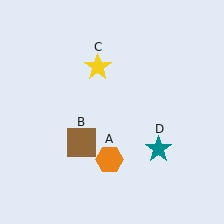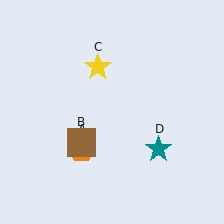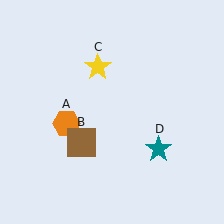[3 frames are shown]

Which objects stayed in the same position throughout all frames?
Brown square (object B) and yellow star (object C) and teal star (object D) remained stationary.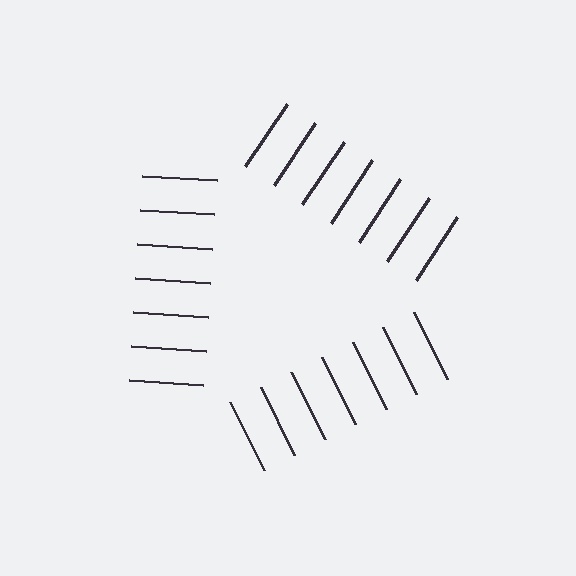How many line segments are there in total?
21 — 7 along each of the 3 edges.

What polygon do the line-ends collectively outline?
An illusory triangle — the line segments terminate on its edges but no continuous stroke is drawn.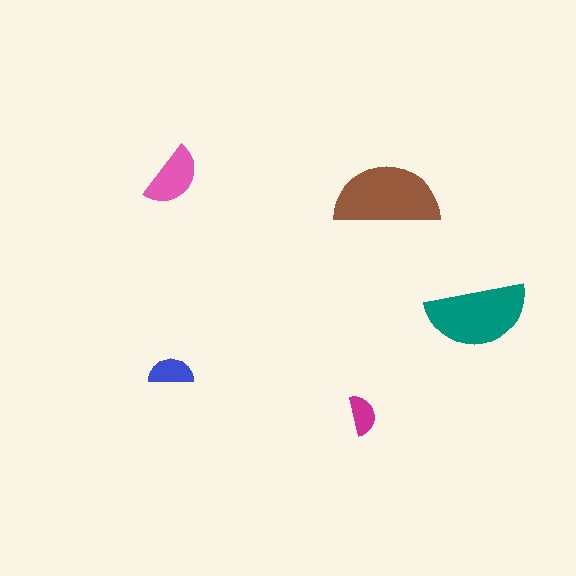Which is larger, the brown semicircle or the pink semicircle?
The brown one.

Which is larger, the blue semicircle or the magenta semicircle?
The blue one.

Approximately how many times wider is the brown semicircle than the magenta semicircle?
About 2.5 times wider.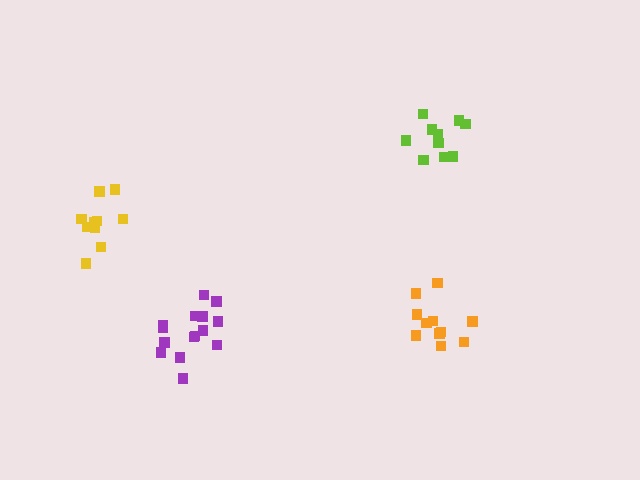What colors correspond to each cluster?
The clusters are colored: yellow, purple, orange, lime.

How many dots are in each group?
Group 1: 10 dots, Group 2: 15 dots, Group 3: 11 dots, Group 4: 10 dots (46 total).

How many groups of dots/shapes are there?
There are 4 groups.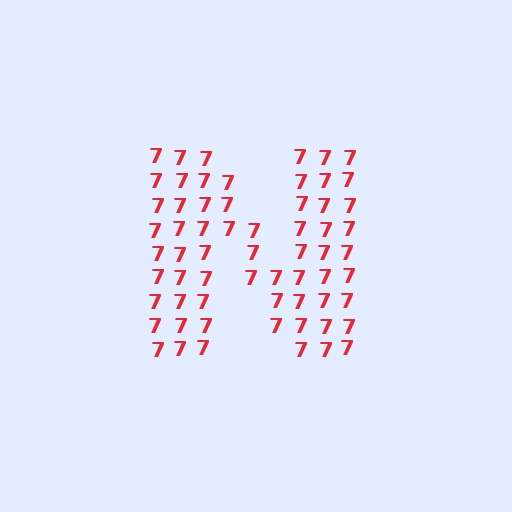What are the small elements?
The small elements are digit 7's.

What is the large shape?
The large shape is the letter N.